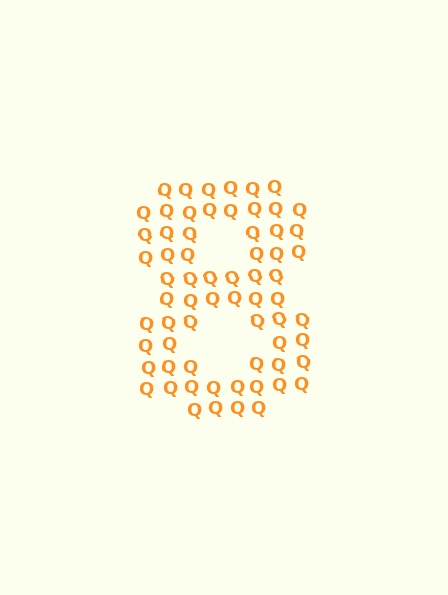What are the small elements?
The small elements are letter Q's.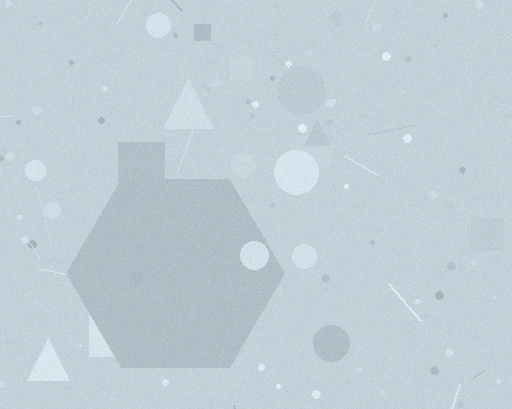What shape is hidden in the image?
A hexagon is hidden in the image.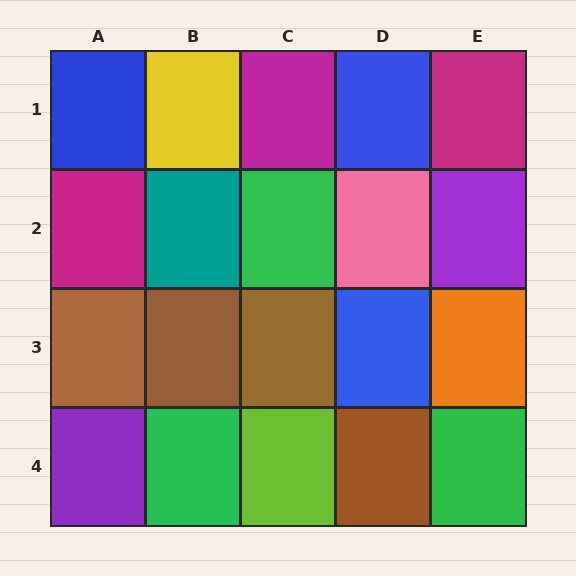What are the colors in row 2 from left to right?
Magenta, teal, green, pink, purple.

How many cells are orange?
1 cell is orange.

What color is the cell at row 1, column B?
Yellow.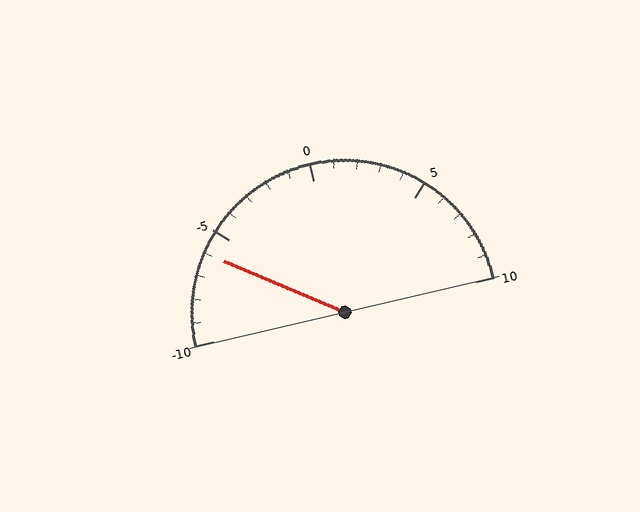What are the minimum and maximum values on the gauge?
The gauge ranges from -10 to 10.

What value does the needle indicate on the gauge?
The needle indicates approximately -6.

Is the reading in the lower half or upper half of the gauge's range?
The reading is in the lower half of the range (-10 to 10).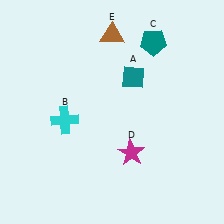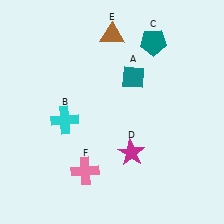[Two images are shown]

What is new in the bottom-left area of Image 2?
A pink cross (F) was added in the bottom-left area of Image 2.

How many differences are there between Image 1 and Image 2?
There is 1 difference between the two images.